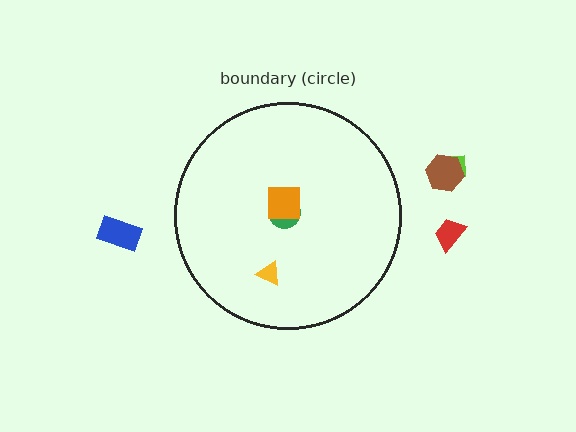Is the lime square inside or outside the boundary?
Outside.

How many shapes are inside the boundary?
3 inside, 4 outside.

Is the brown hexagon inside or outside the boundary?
Outside.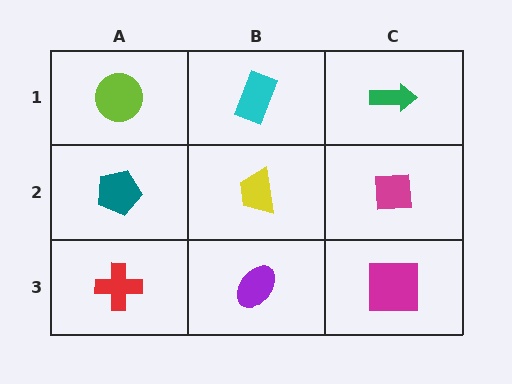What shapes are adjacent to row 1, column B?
A yellow trapezoid (row 2, column B), a lime circle (row 1, column A), a green arrow (row 1, column C).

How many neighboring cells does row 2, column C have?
3.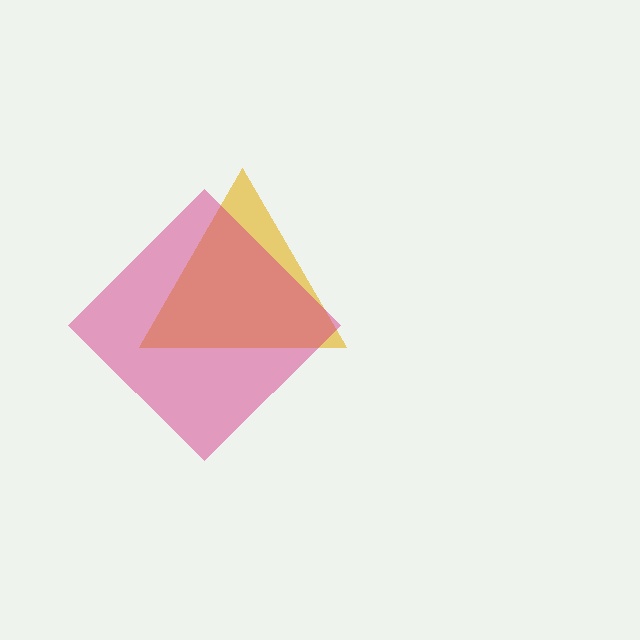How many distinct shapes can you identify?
There are 2 distinct shapes: a yellow triangle, a magenta diamond.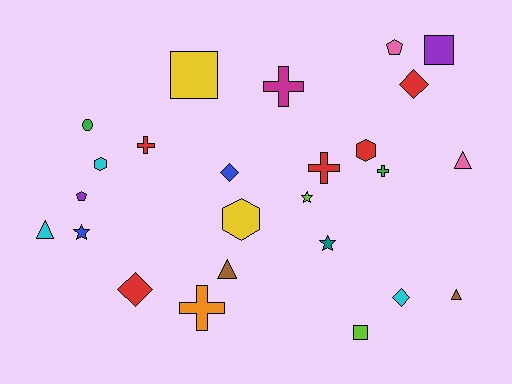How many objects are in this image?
There are 25 objects.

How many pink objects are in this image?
There are 2 pink objects.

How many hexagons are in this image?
There are 3 hexagons.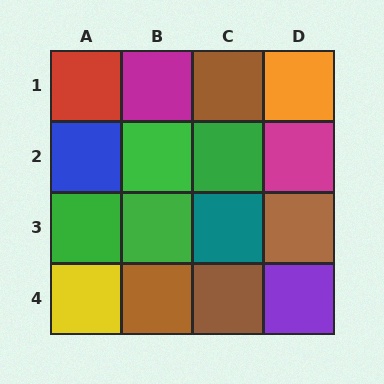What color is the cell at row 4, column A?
Yellow.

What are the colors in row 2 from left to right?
Blue, green, green, magenta.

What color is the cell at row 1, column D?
Orange.